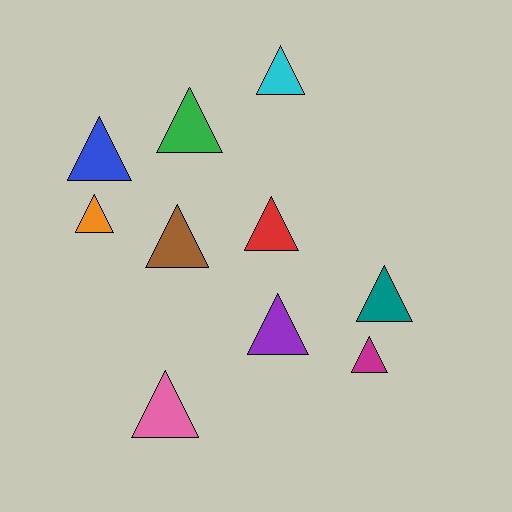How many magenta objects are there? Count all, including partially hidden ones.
There is 1 magenta object.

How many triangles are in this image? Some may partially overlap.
There are 10 triangles.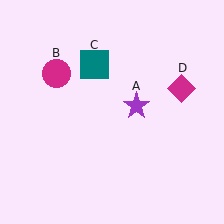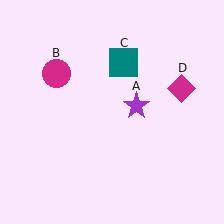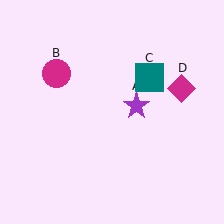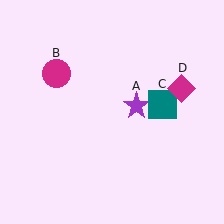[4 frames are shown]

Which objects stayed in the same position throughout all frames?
Purple star (object A) and magenta circle (object B) and magenta diamond (object D) remained stationary.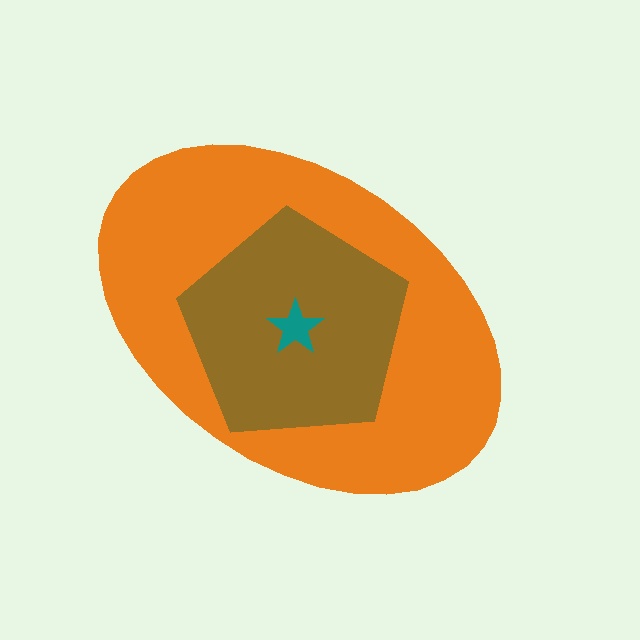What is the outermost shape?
The orange ellipse.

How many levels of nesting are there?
3.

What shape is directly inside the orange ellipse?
The brown pentagon.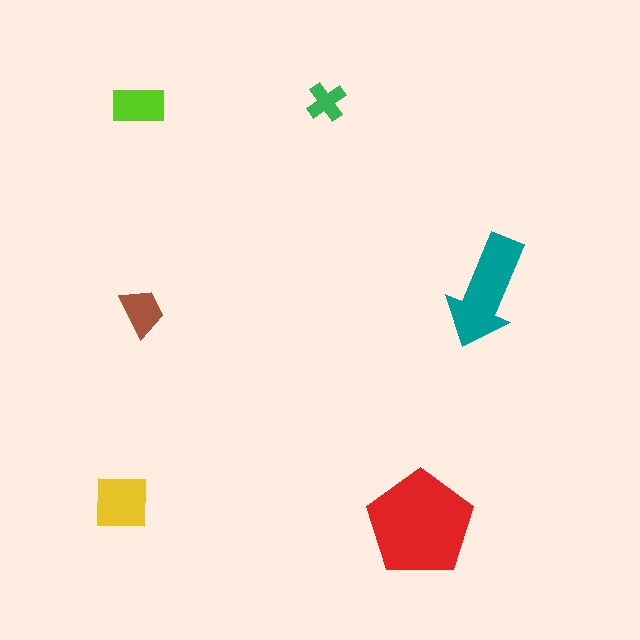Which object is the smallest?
The green cross.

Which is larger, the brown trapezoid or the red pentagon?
The red pentagon.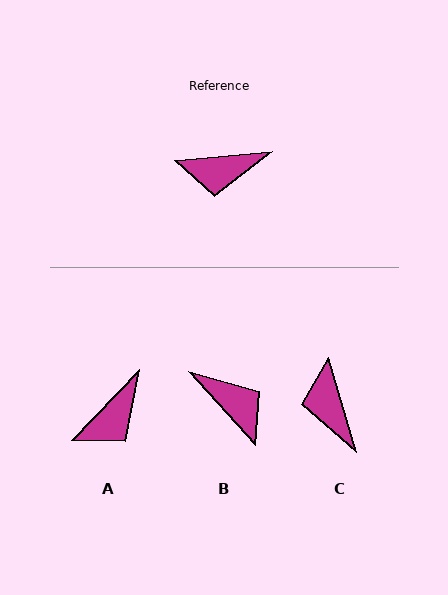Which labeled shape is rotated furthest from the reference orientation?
B, about 127 degrees away.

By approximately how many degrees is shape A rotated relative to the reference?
Approximately 41 degrees counter-clockwise.